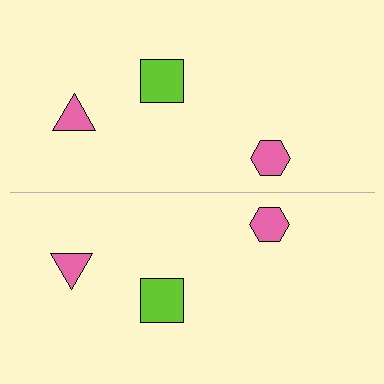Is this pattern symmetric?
Yes, this pattern has bilateral (reflection) symmetry.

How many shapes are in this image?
There are 6 shapes in this image.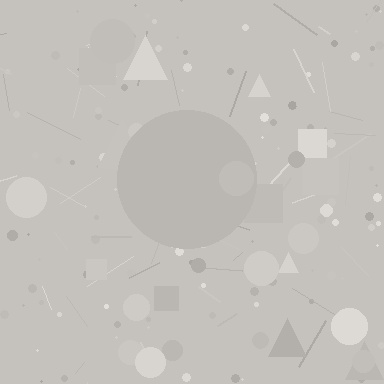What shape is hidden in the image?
A circle is hidden in the image.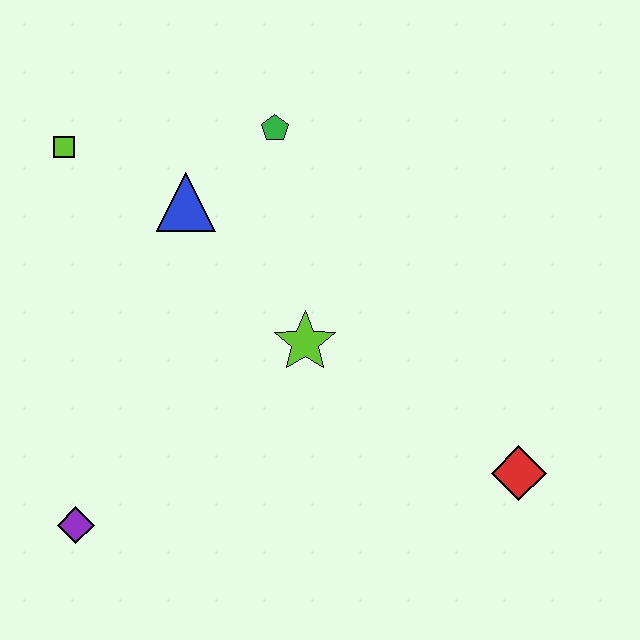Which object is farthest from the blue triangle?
The red diamond is farthest from the blue triangle.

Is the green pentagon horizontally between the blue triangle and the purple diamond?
No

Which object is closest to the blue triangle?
The green pentagon is closest to the blue triangle.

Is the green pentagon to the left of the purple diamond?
No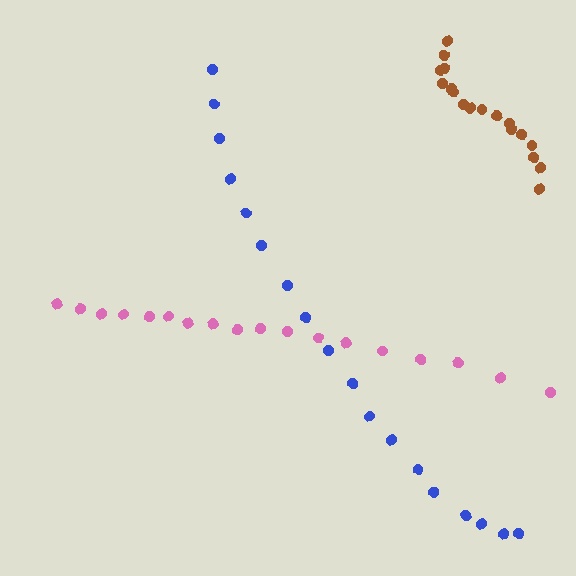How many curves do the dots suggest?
There are 3 distinct paths.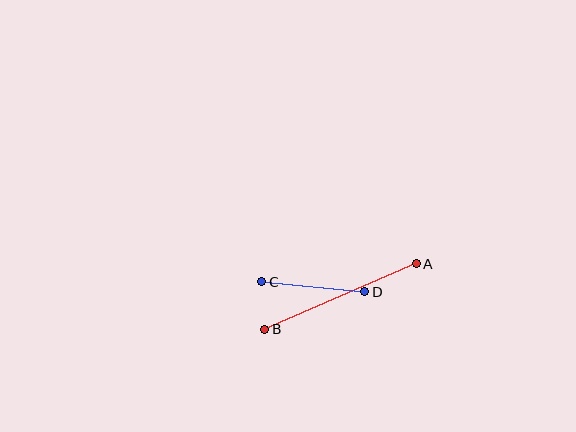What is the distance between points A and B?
The distance is approximately 165 pixels.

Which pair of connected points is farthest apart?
Points A and B are farthest apart.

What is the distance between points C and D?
The distance is approximately 103 pixels.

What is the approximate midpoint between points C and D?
The midpoint is at approximately (313, 287) pixels.